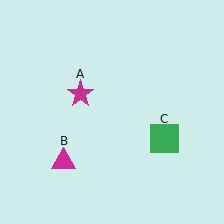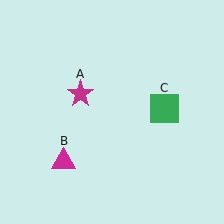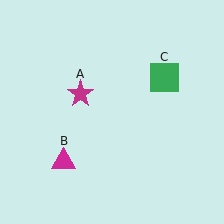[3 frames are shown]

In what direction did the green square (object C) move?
The green square (object C) moved up.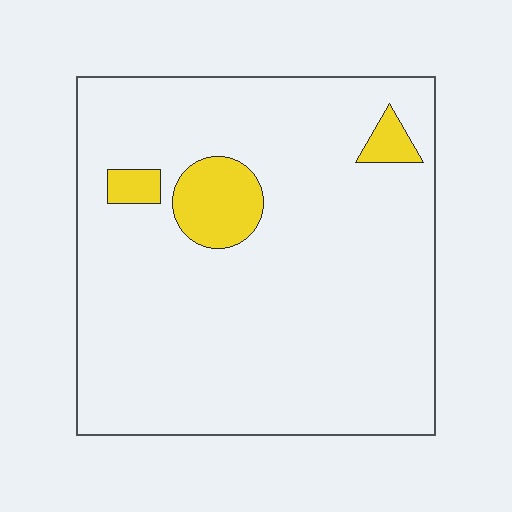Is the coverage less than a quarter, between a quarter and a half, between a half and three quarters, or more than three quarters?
Less than a quarter.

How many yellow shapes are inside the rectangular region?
3.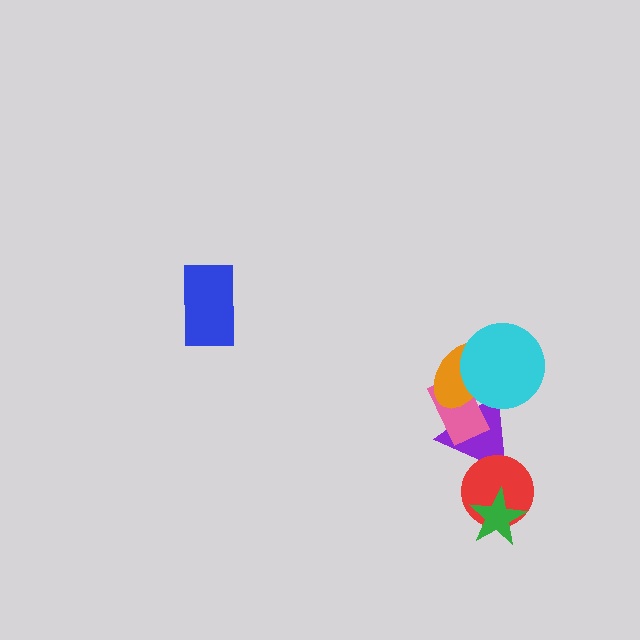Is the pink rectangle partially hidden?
Yes, it is partially covered by another shape.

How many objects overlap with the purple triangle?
4 objects overlap with the purple triangle.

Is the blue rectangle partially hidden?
No, no other shape covers it.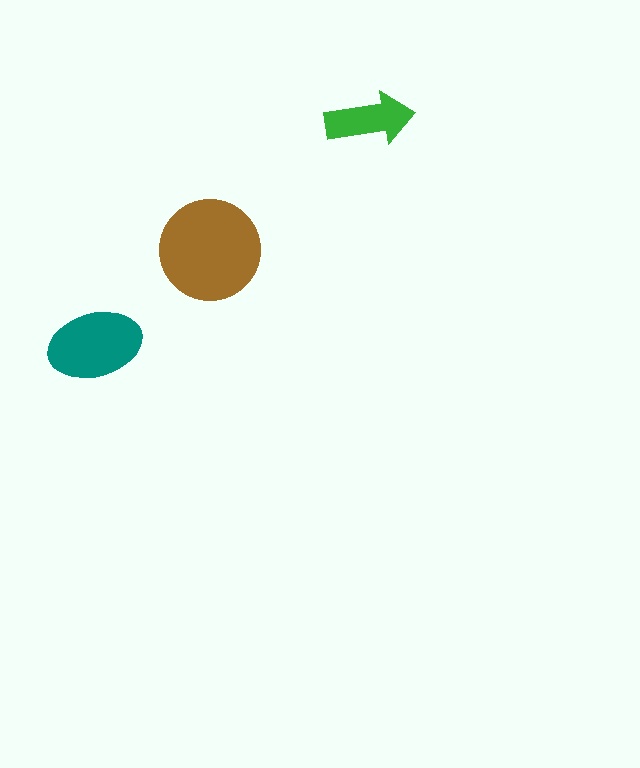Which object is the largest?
The brown circle.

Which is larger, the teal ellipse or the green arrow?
The teal ellipse.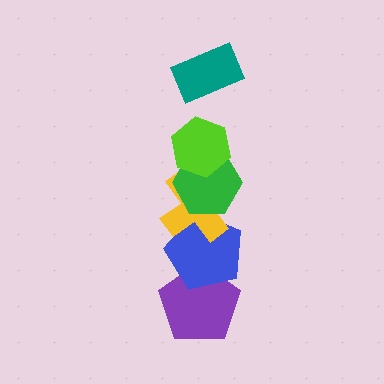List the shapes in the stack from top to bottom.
From top to bottom: the teal rectangle, the lime hexagon, the green hexagon, the yellow cross, the blue pentagon, the purple pentagon.